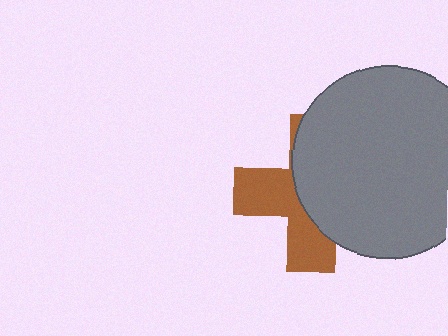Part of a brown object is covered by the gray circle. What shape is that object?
It is a cross.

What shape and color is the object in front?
The object in front is a gray circle.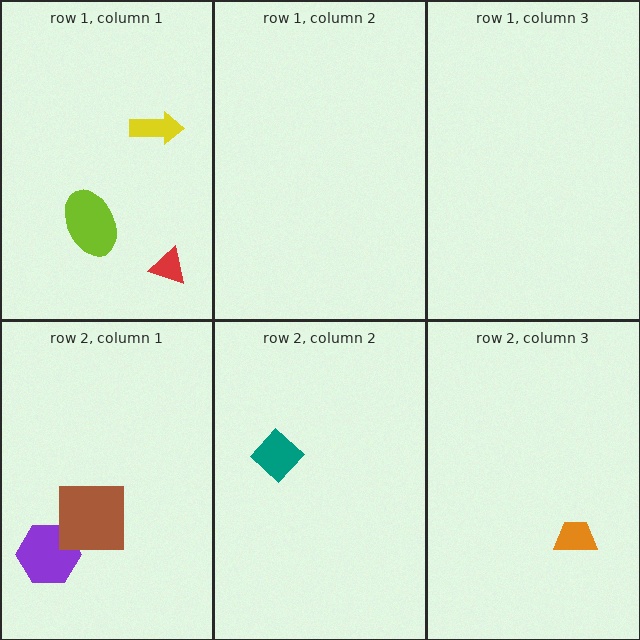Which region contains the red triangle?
The row 1, column 1 region.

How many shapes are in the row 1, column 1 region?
3.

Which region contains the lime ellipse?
The row 1, column 1 region.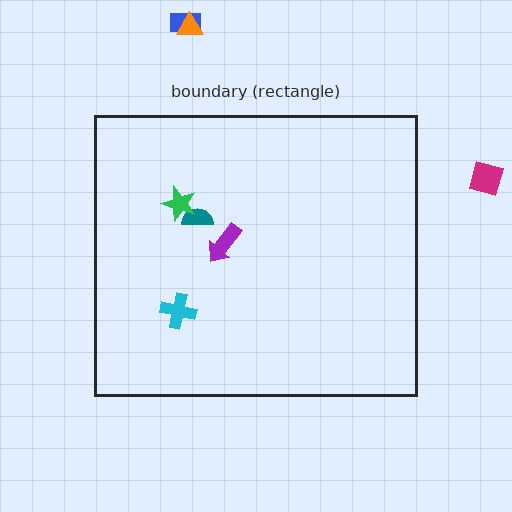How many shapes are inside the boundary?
4 inside, 3 outside.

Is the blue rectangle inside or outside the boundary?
Outside.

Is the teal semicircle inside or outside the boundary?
Inside.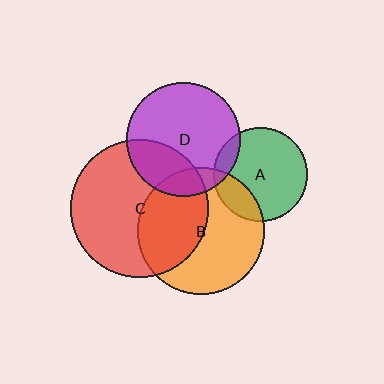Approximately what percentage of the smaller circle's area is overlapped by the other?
Approximately 15%.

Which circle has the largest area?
Circle C (red).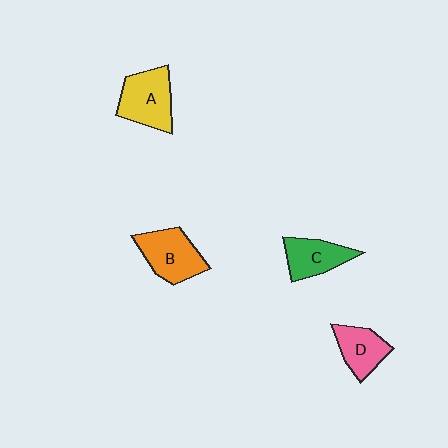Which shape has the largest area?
Shape A (yellow).